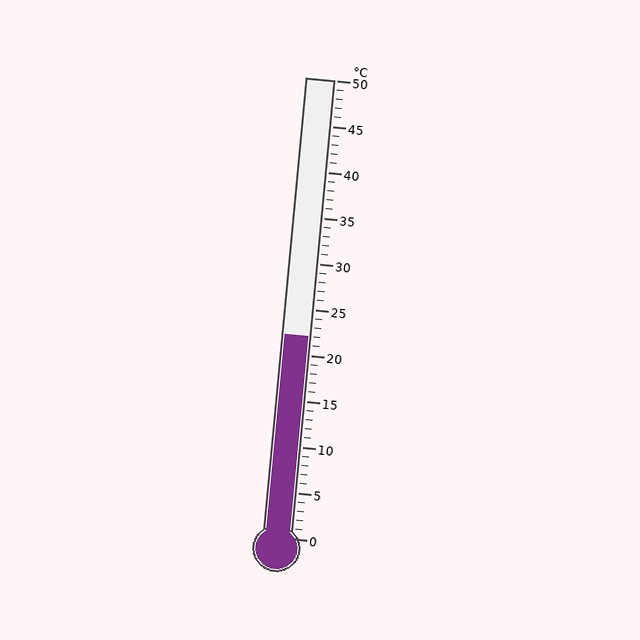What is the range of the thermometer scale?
The thermometer scale ranges from 0°C to 50°C.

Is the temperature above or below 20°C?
The temperature is above 20°C.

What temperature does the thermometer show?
The thermometer shows approximately 22°C.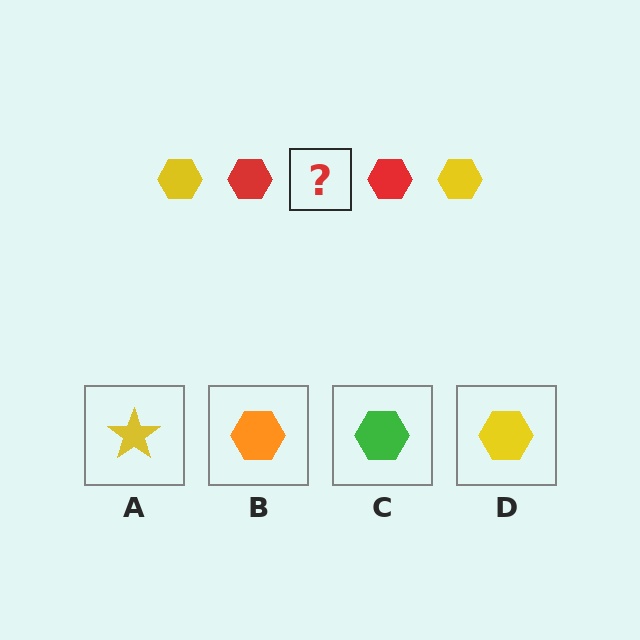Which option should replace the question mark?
Option D.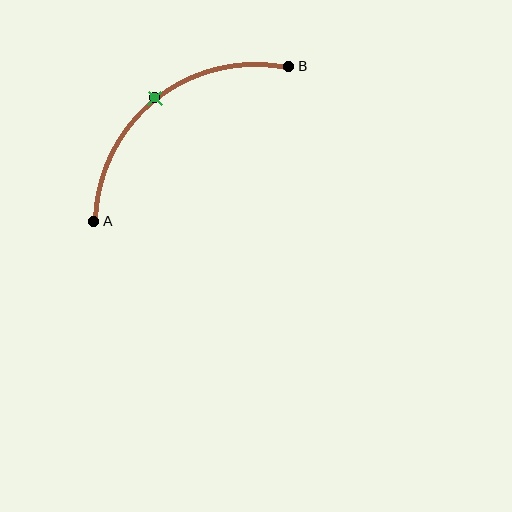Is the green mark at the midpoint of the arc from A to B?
Yes. The green mark lies on the arc at equal arc-length from both A and B — it is the arc midpoint.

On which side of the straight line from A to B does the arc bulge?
The arc bulges above and to the left of the straight line connecting A and B.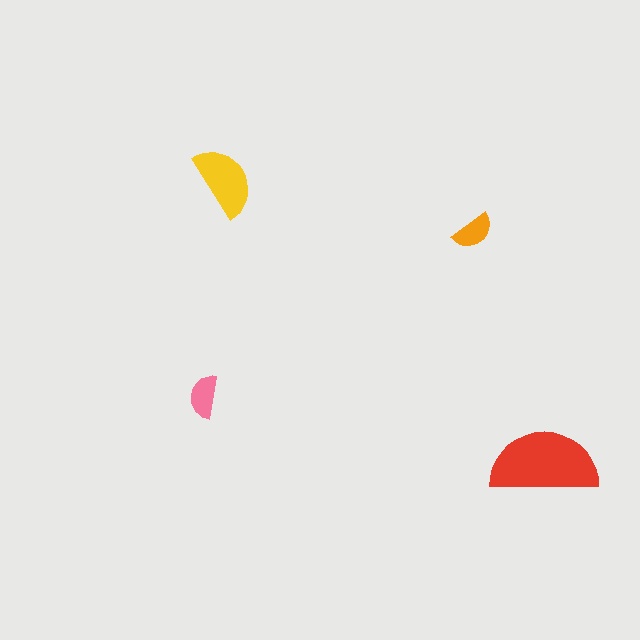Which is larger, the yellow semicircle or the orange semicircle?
The yellow one.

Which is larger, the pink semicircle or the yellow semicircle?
The yellow one.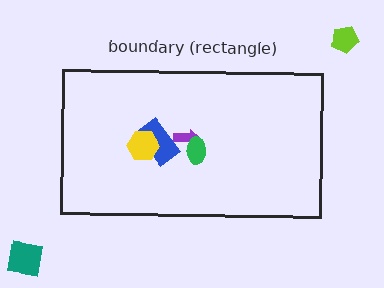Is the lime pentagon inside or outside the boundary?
Outside.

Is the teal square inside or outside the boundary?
Outside.